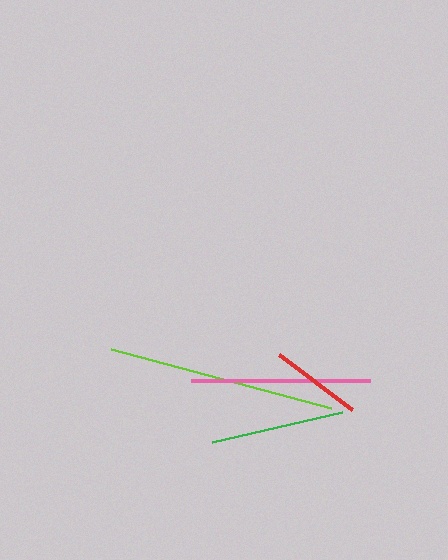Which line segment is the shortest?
The red line is the shortest at approximately 91 pixels.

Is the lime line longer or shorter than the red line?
The lime line is longer than the red line.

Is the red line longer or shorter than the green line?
The green line is longer than the red line.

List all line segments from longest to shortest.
From longest to shortest: lime, pink, green, red.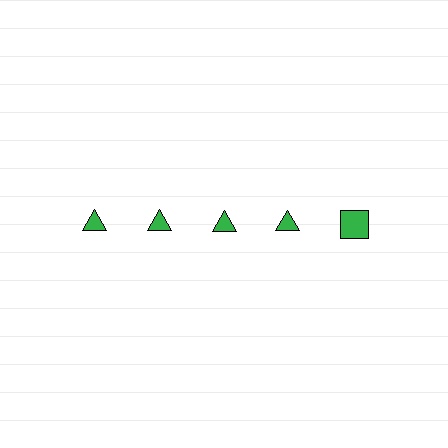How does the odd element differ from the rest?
It has a different shape: square instead of triangle.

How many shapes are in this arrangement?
There are 5 shapes arranged in a grid pattern.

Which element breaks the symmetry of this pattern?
The green square in the top row, rightmost column breaks the symmetry. All other shapes are green triangles.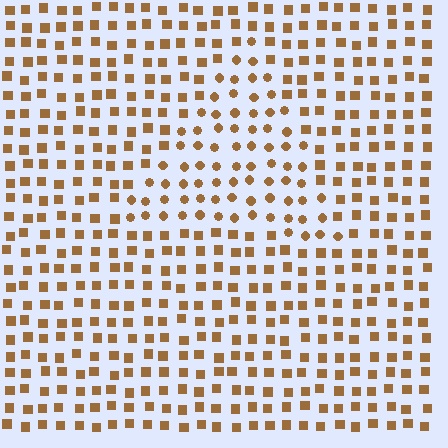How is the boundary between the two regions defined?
The boundary is defined by a change in element shape: circles inside vs. squares outside. All elements share the same color and spacing.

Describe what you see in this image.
The image is filled with small brown elements arranged in a uniform grid. A triangle-shaped region contains circles, while the surrounding area contains squares. The boundary is defined purely by the change in element shape.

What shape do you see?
I see a triangle.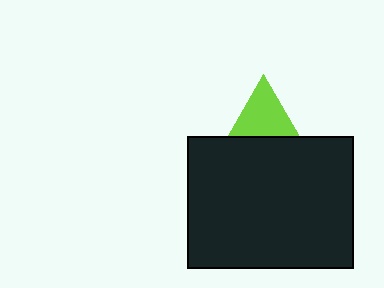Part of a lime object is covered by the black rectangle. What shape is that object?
It is a triangle.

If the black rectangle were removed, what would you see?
You would see the complete lime triangle.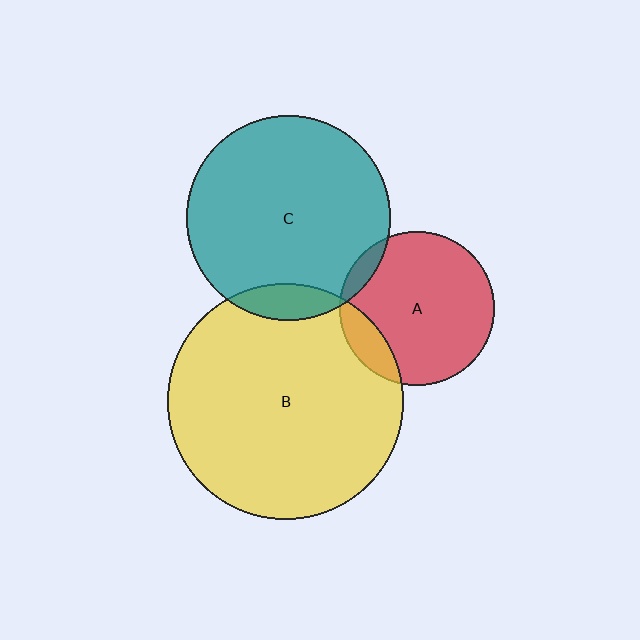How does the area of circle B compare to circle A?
Approximately 2.3 times.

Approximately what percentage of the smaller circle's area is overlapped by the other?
Approximately 10%.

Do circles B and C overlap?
Yes.